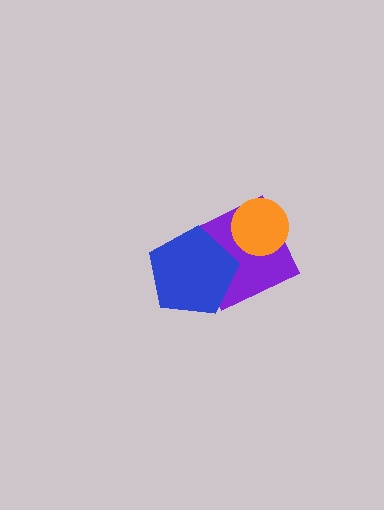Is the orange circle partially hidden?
No, no other shape covers it.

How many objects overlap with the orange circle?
1 object overlaps with the orange circle.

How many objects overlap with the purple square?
2 objects overlap with the purple square.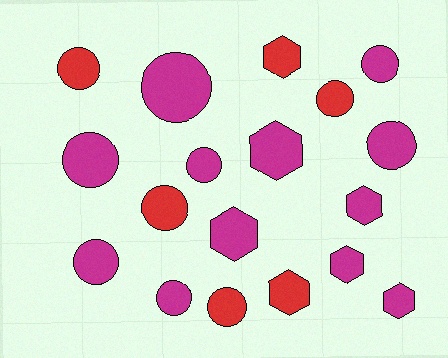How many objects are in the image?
There are 18 objects.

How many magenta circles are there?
There are 7 magenta circles.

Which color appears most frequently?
Magenta, with 12 objects.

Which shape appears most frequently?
Circle, with 11 objects.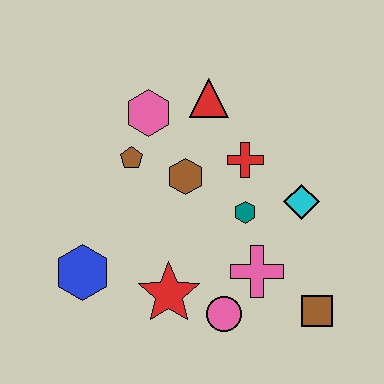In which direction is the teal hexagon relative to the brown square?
The teal hexagon is above the brown square.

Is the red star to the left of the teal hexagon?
Yes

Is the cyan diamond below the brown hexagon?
Yes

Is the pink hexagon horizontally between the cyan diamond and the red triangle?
No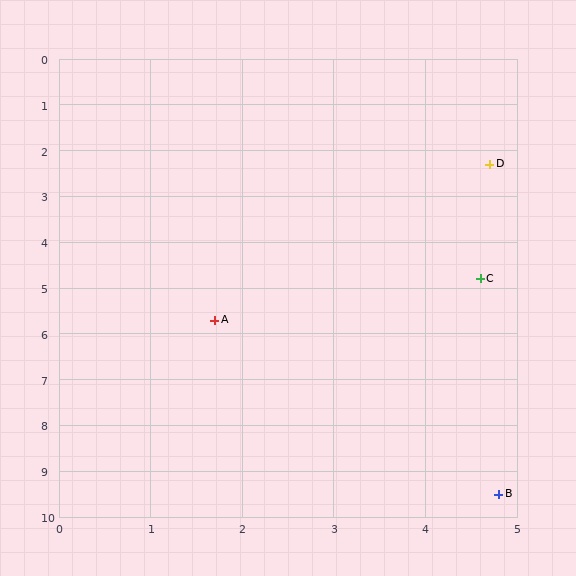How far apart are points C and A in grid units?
Points C and A are about 3.0 grid units apart.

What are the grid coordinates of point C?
Point C is at approximately (4.6, 4.8).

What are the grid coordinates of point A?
Point A is at approximately (1.7, 5.7).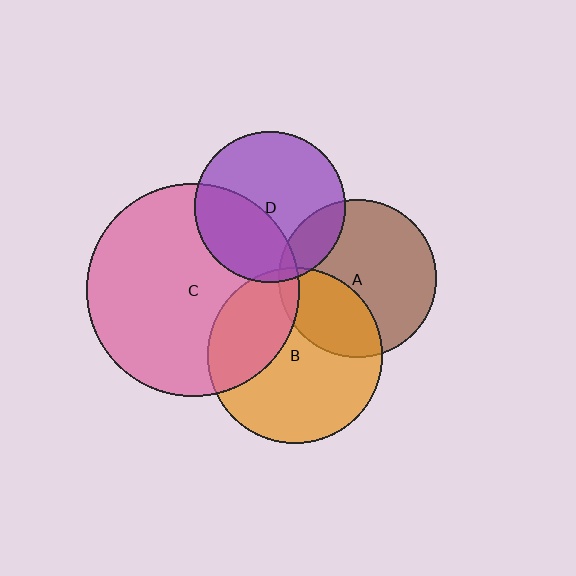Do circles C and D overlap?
Yes.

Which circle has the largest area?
Circle C (pink).